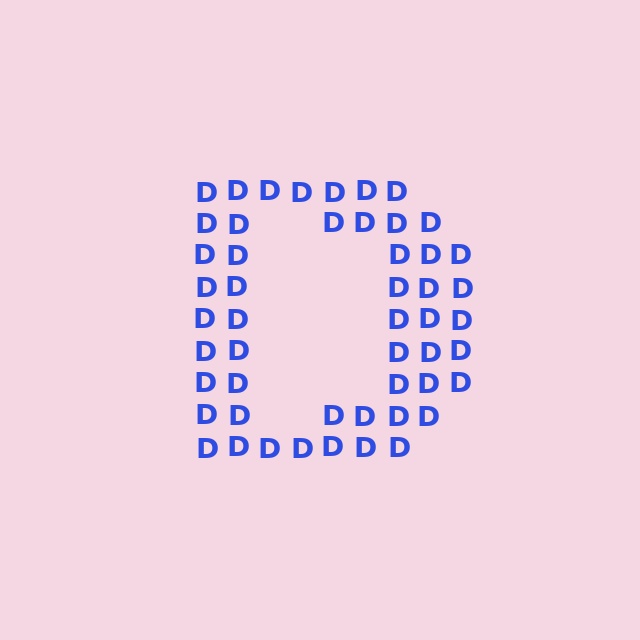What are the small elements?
The small elements are letter D's.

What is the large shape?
The large shape is the letter D.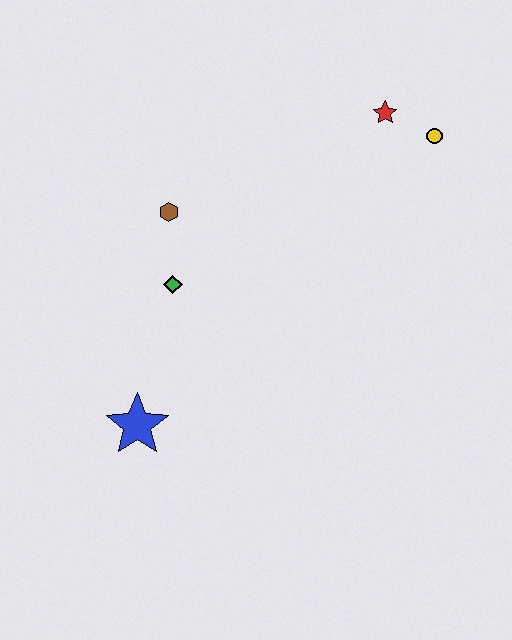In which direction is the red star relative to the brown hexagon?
The red star is to the right of the brown hexagon.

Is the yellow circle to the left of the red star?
No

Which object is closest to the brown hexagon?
The green diamond is closest to the brown hexagon.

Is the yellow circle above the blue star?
Yes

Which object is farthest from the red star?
The blue star is farthest from the red star.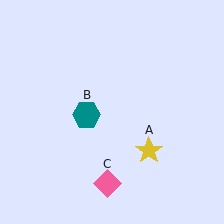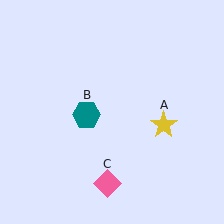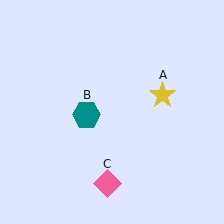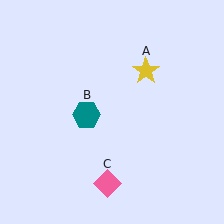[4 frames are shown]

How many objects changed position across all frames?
1 object changed position: yellow star (object A).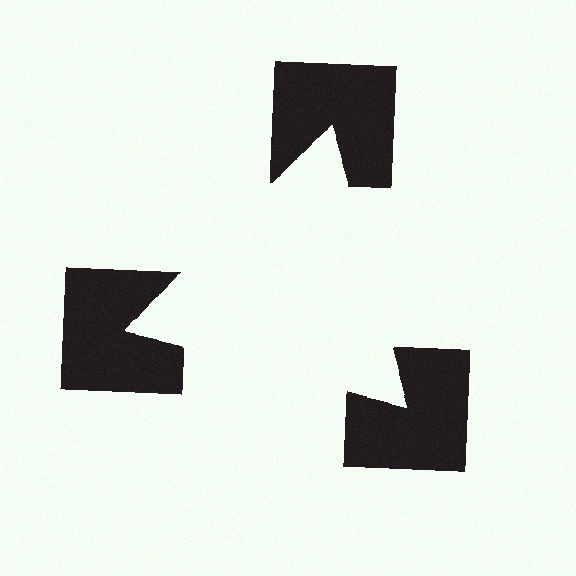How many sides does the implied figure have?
3 sides.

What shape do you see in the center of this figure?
An illusory triangle — its edges are inferred from the aligned wedge cuts in the notched squares, not physically drawn.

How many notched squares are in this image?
There are 3 — one at each vertex of the illusory triangle.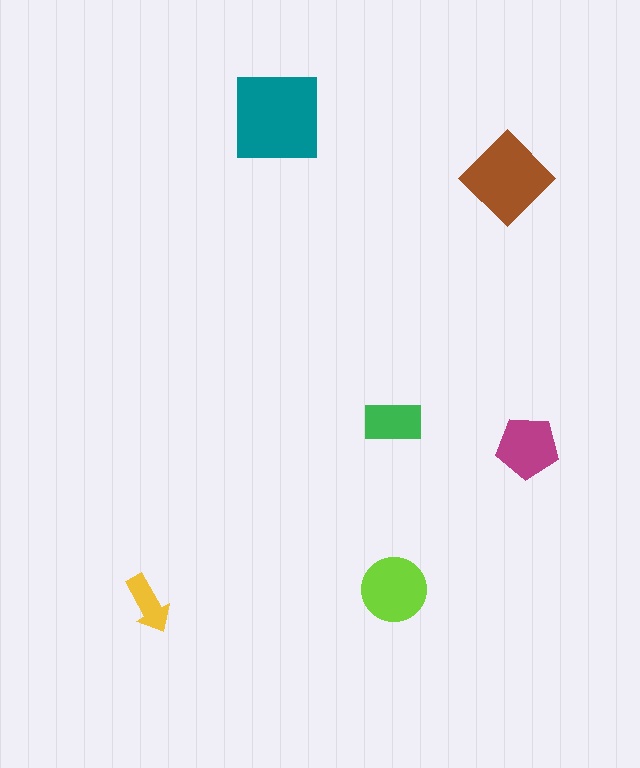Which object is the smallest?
The yellow arrow.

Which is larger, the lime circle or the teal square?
The teal square.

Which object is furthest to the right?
The magenta pentagon is rightmost.